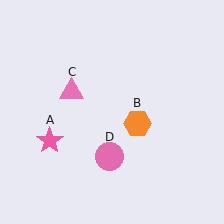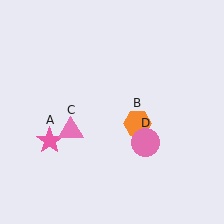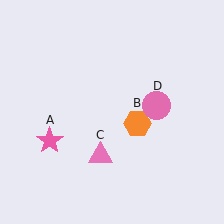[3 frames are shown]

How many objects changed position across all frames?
2 objects changed position: pink triangle (object C), pink circle (object D).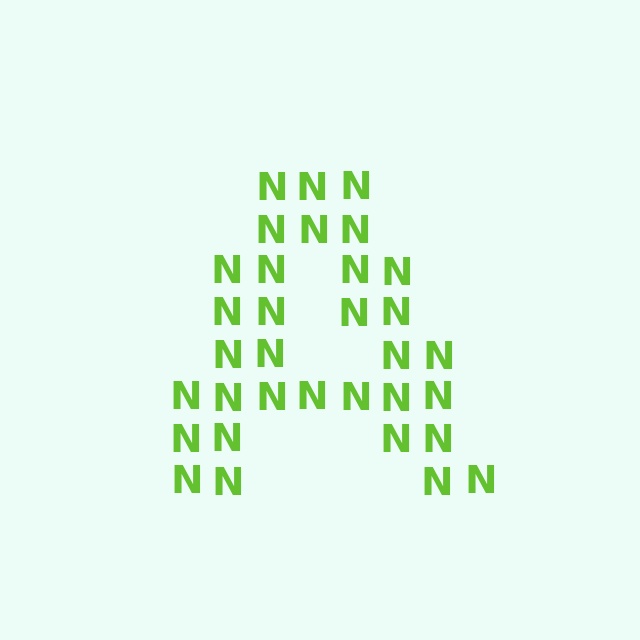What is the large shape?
The large shape is the letter A.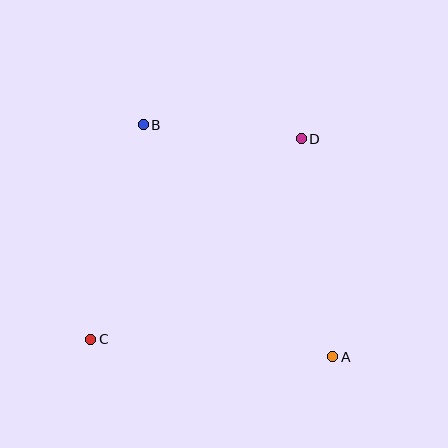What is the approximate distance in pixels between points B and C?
The distance between B and C is approximately 221 pixels.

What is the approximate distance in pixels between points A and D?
The distance between A and D is approximately 220 pixels.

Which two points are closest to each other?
Points B and D are closest to each other.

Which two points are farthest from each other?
Points A and B are farthest from each other.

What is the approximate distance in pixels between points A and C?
The distance between A and C is approximately 243 pixels.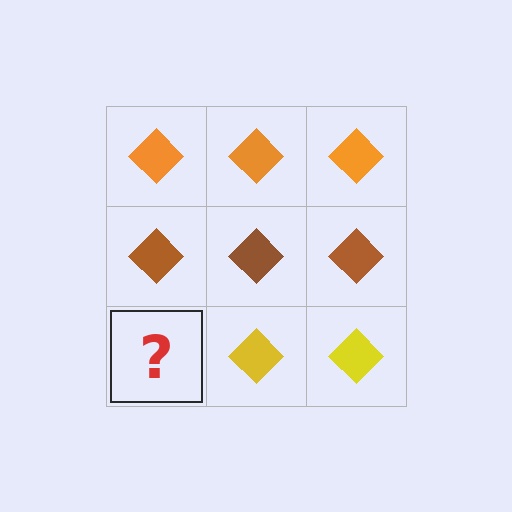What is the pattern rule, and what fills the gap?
The rule is that each row has a consistent color. The gap should be filled with a yellow diamond.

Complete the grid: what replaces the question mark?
The question mark should be replaced with a yellow diamond.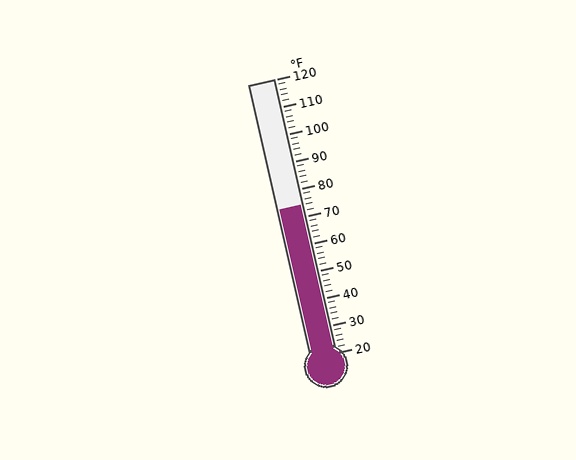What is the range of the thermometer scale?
The thermometer scale ranges from 20°F to 120°F.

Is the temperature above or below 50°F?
The temperature is above 50°F.